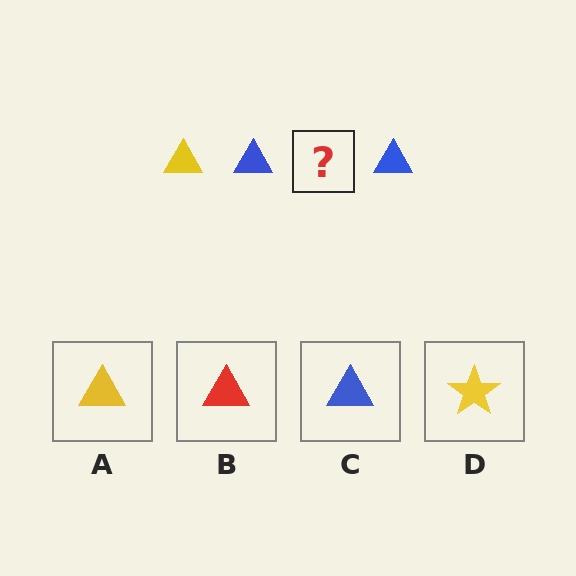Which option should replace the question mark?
Option A.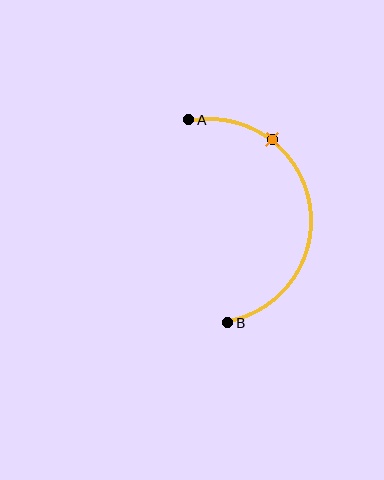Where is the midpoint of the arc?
The arc midpoint is the point on the curve farthest from the straight line joining A and B. It sits to the right of that line.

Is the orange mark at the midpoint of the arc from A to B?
No. The orange mark lies on the arc but is closer to endpoint A. The arc midpoint would be at the point on the curve equidistant along the arc from both A and B.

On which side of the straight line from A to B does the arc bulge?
The arc bulges to the right of the straight line connecting A and B.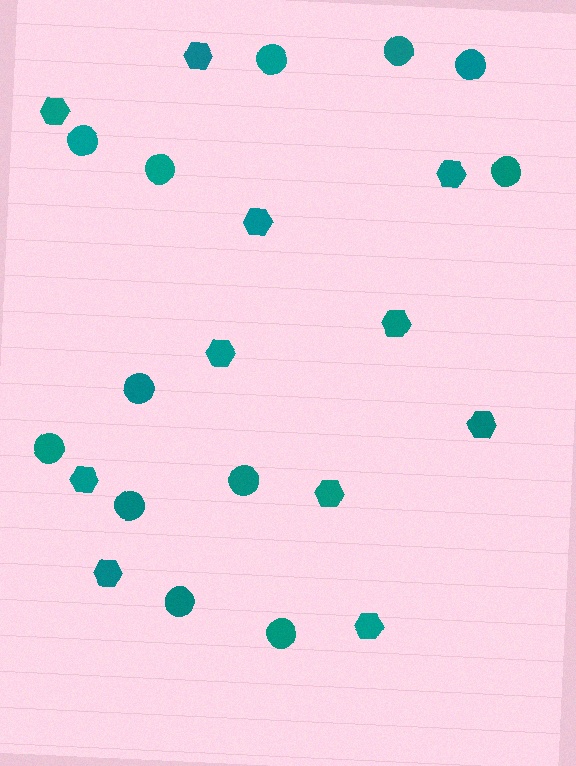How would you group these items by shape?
There are 2 groups: one group of circles (12) and one group of hexagons (11).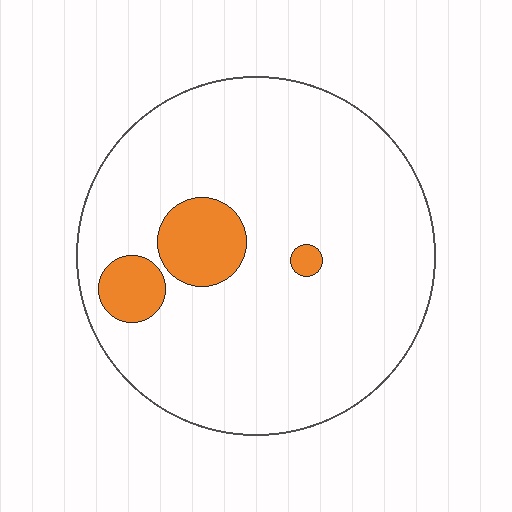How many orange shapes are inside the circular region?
3.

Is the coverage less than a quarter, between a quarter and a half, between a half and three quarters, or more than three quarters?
Less than a quarter.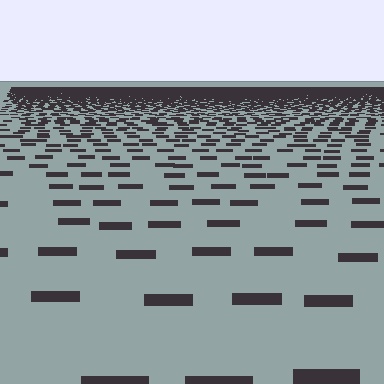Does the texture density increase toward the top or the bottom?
Density increases toward the top.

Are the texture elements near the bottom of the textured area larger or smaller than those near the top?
Larger. Near the bottom, elements are closer to the viewer and appear at a bigger on-screen size.